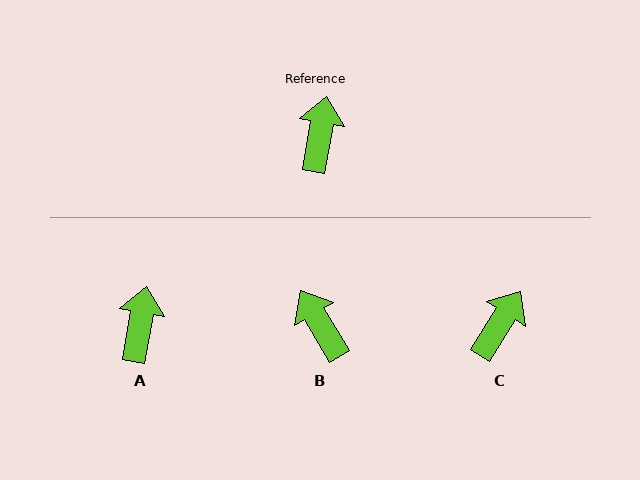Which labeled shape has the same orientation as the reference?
A.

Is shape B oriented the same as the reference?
No, it is off by about 41 degrees.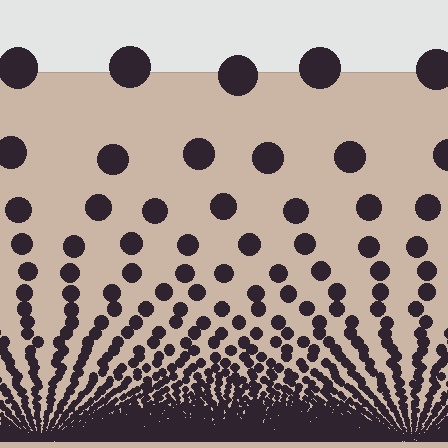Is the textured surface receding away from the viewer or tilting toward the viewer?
The surface appears to tilt toward the viewer. Texture elements get larger and sparser toward the top.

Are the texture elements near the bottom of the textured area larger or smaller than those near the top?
Smaller. The gradient is inverted — elements near the bottom are smaller and denser.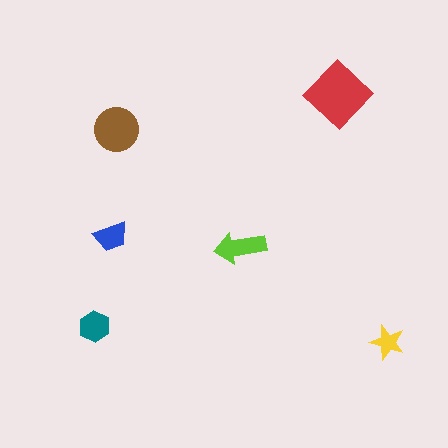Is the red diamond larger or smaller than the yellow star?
Larger.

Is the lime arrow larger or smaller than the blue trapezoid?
Larger.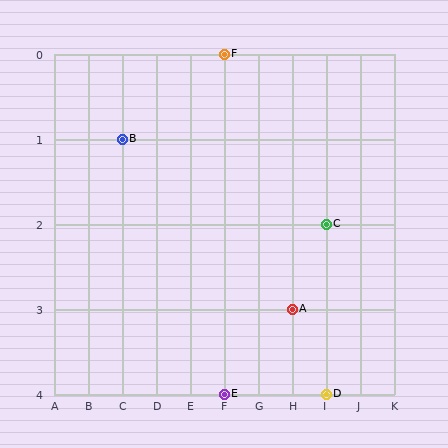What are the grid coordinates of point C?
Point C is at grid coordinates (I, 2).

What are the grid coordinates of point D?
Point D is at grid coordinates (I, 4).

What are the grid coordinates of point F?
Point F is at grid coordinates (F, 0).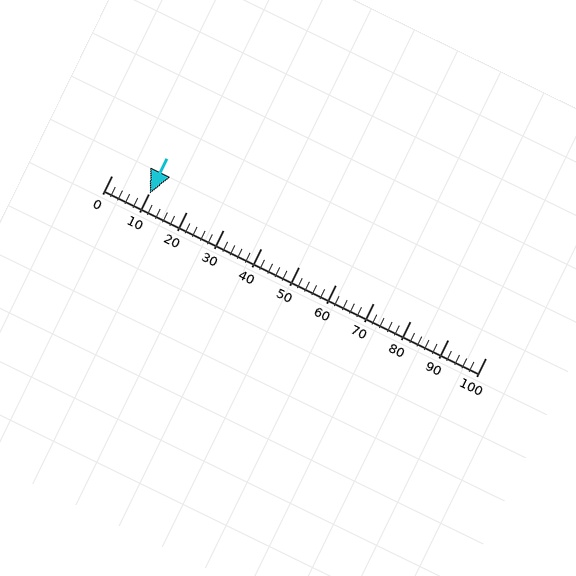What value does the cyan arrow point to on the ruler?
The cyan arrow points to approximately 10.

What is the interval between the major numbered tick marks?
The major tick marks are spaced 10 units apart.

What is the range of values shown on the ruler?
The ruler shows values from 0 to 100.